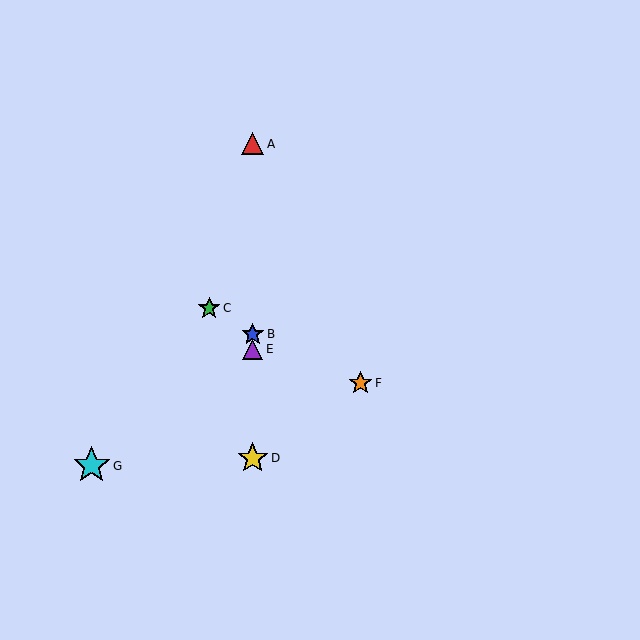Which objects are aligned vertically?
Objects A, B, D, E are aligned vertically.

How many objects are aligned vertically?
4 objects (A, B, D, E) are aligned vertically.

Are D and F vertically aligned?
No, D is at x≈253 and F is at x≈361.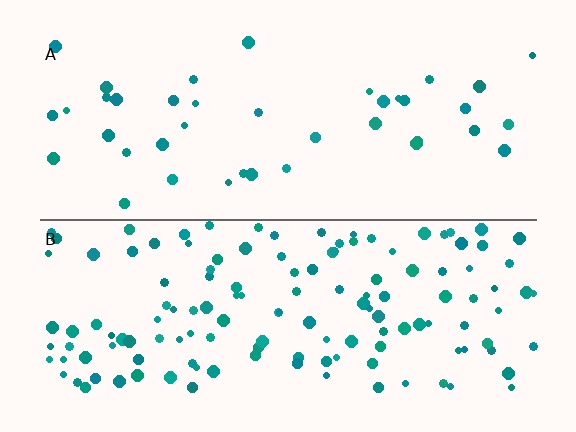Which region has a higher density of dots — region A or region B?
B (the bottom).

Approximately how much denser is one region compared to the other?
Approximately 3.4× — region B over region A.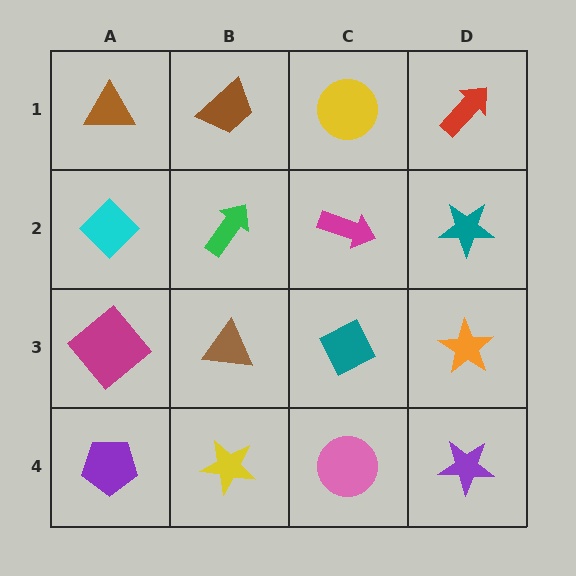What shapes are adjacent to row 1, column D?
A teal star (row 2, column D), a yellow circle (row 1, column C).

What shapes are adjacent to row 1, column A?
A cyan diamond (row 2, column A), a brown trapezoid (row 1, column B).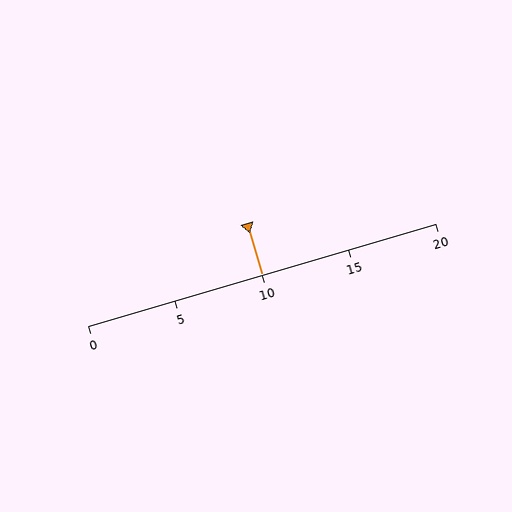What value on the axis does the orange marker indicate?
The marker indicates approximately 10.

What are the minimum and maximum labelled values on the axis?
The axis runs from 0 to 20.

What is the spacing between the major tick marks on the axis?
The major ticks are spaced 5 apart.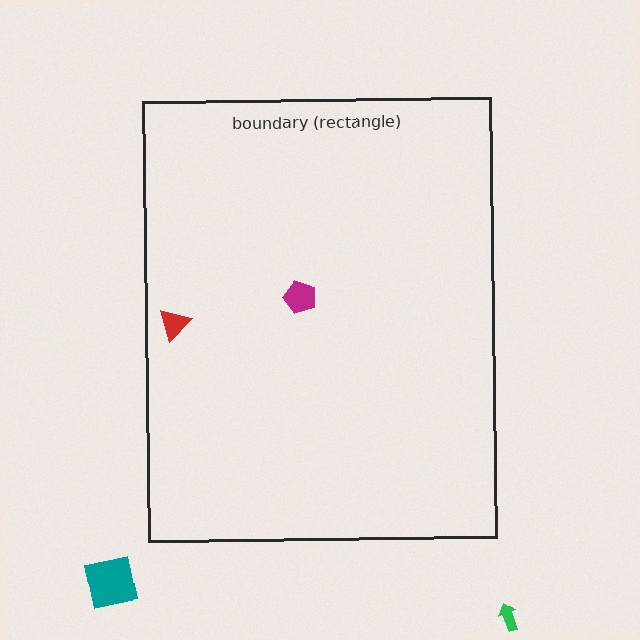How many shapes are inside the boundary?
2 inside, 2 outside.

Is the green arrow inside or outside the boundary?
Outside.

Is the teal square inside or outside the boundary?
Outside.